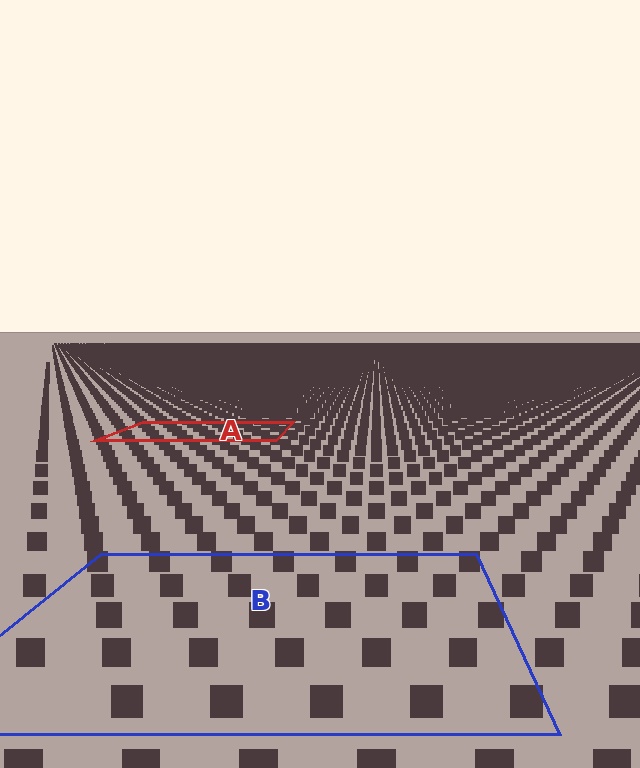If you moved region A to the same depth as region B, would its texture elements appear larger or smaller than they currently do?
They would appear larger. At a closer depth, the same texture elements are projected at a bigger on-screen size.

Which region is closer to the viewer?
Region B is closer. The texture elements there are larger and more spread out.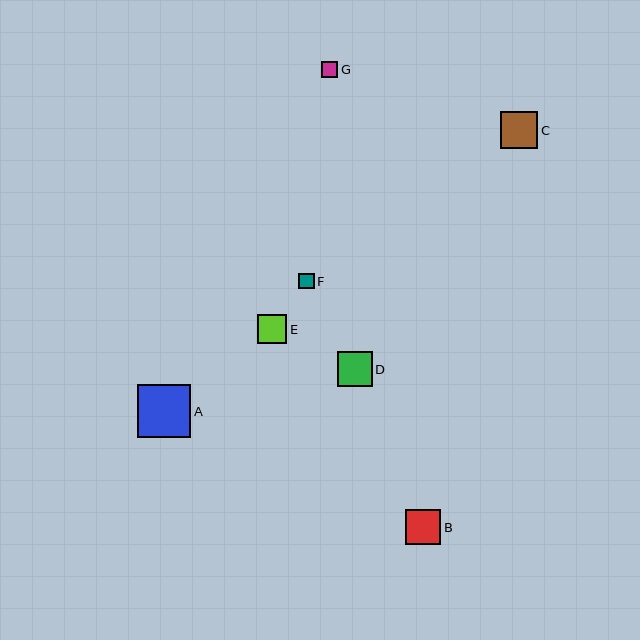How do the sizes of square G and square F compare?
Square G and square F are approximately the same size.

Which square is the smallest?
Square F is the smallest with a size of approximately 16 pixels.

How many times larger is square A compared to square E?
Square A is approximately 1.8 times the size of square E.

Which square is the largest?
Square A is the largest with a size of approximately 53 pixels.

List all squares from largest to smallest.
From largest to smallest: A, C, B, D, E, G, F.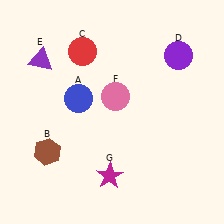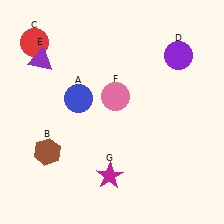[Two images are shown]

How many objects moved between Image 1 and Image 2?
1 object moved between the two images.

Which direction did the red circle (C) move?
The red circle (C) moved left.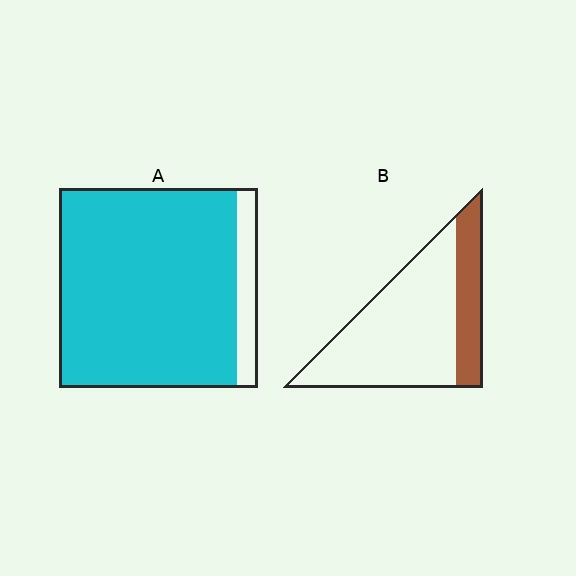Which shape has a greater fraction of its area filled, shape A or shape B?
Shape A.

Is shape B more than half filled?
No.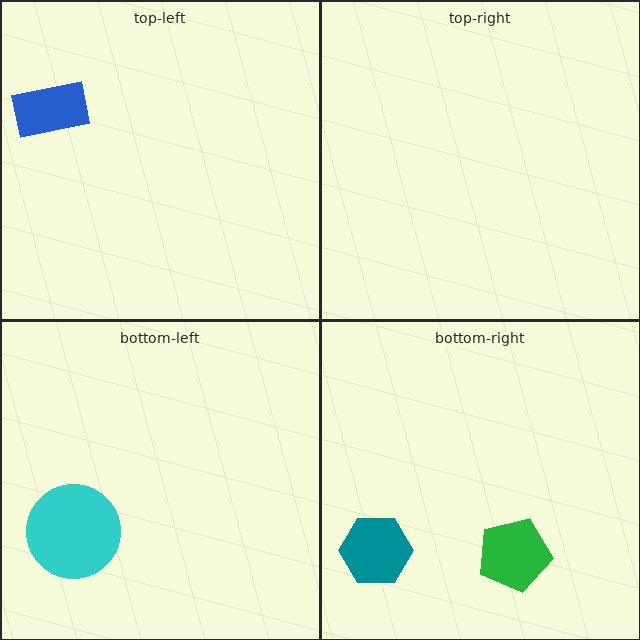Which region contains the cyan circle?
The bottom-left region.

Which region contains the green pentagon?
The bottom-right region.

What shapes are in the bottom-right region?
The green pentagon, the teal hexagon.